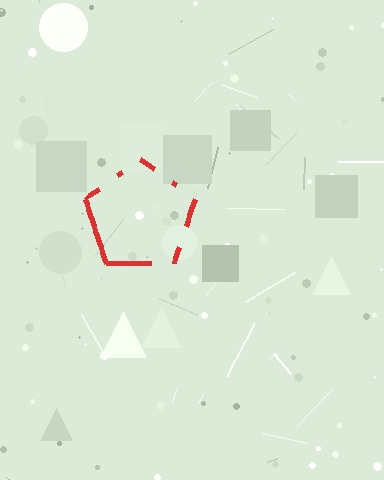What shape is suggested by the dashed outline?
The dashed outline suggests a pentagon.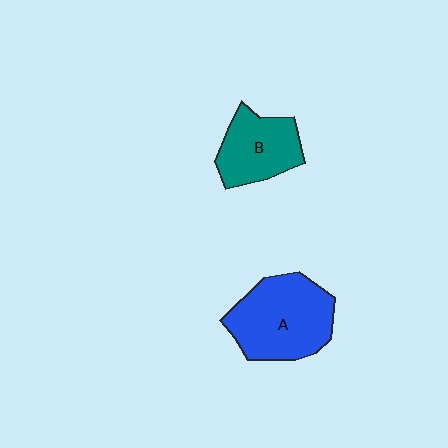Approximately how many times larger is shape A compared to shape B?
Approximately 1.5 times.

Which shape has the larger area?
Shape A (blue).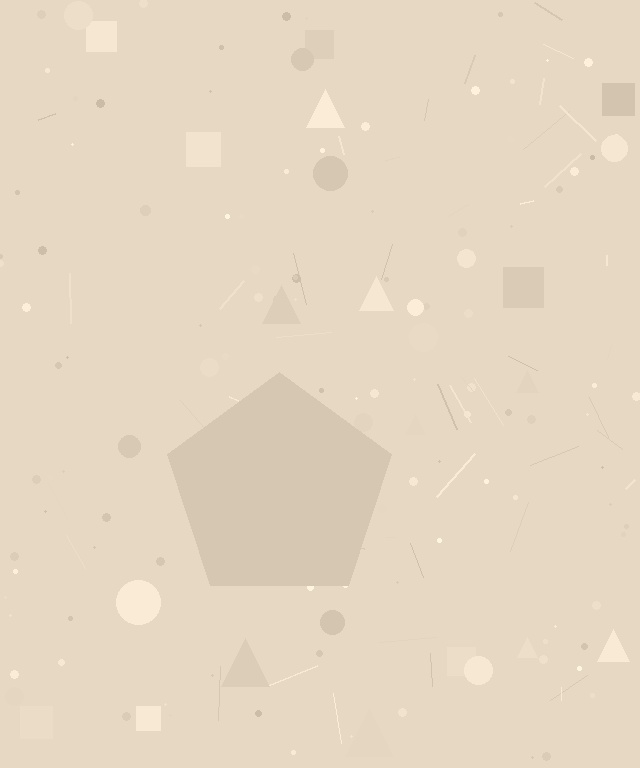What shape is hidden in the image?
A pentagon is hidden in the image.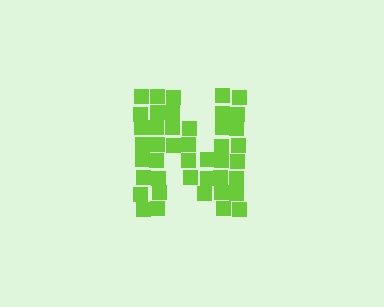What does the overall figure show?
The overall figure shows the letter N.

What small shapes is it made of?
It is made of small squares.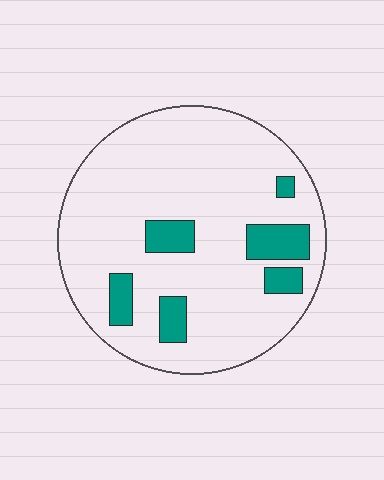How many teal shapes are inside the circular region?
6.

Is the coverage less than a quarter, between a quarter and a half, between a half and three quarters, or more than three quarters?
Less than a quarter.